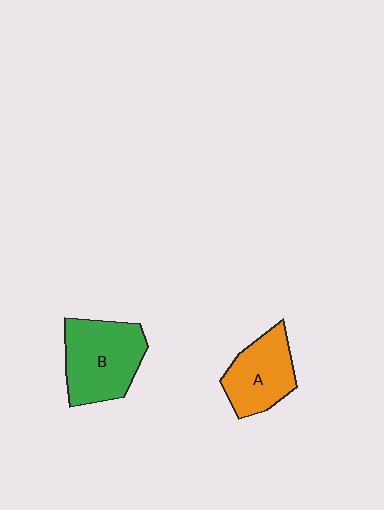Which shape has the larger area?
Shape B (green).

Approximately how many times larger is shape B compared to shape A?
Approximately 1.3 times.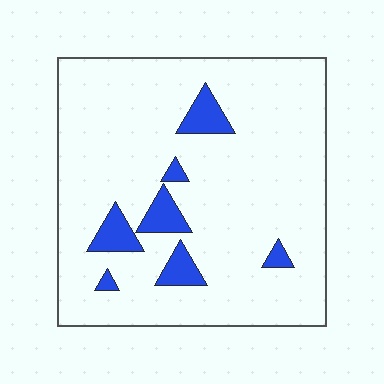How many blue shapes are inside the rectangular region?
7.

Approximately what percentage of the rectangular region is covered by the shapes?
Approximately 10%.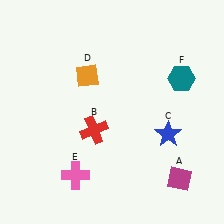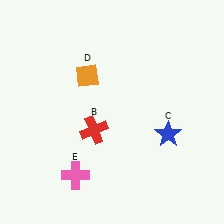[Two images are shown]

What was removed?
The magenta diamond (A), the teal hexagon (F) were removed in Image 2.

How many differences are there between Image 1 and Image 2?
There are 2 differences between the two images.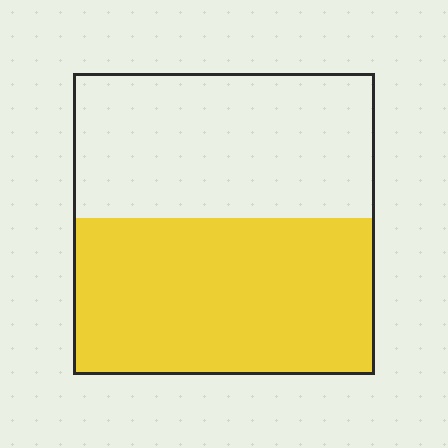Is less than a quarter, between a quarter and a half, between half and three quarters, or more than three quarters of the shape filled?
Between half and three quarters.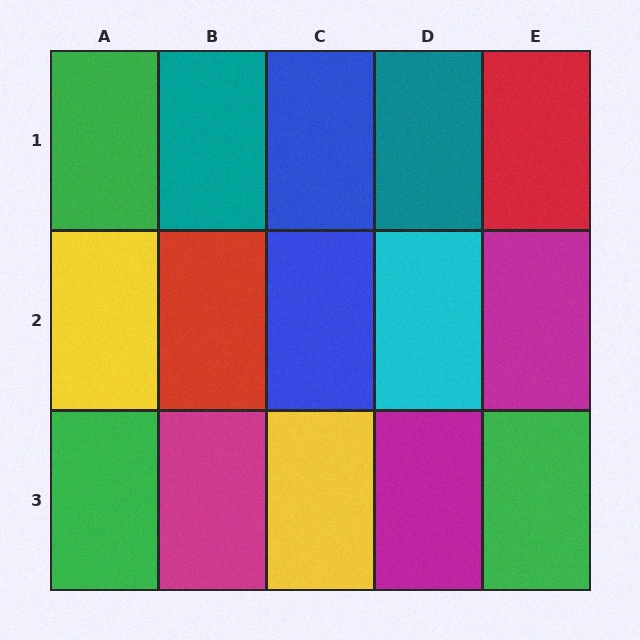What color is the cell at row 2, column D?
Cyan.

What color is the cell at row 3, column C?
Yellow.